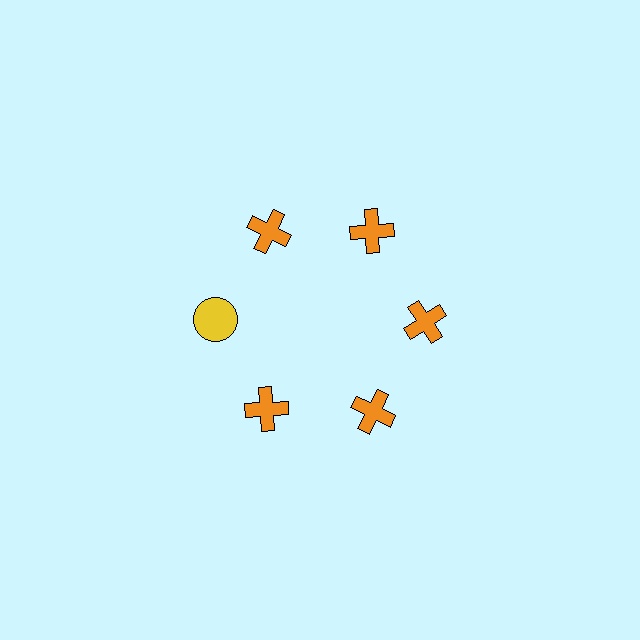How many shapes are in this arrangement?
There are 6 shapes arranged in a ring pattern.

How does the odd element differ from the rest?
It differs in both color (yellow instead of orange) and shape (circle instead of cross).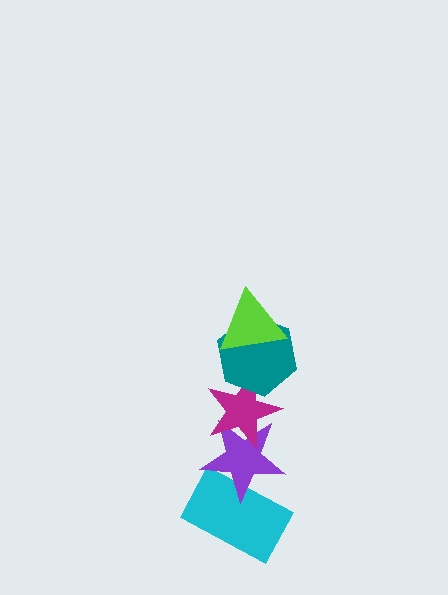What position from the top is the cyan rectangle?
The cyan rectangle is 5th from the top.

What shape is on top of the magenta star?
The teal hexagon is on top of the magenta star.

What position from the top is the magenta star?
The magenta star is 3rd from the top.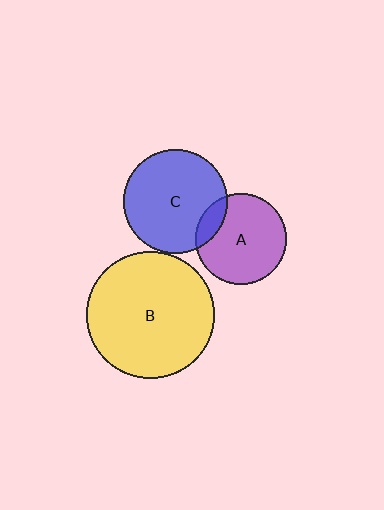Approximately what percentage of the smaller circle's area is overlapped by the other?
Approximately 15%.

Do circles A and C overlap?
Yes.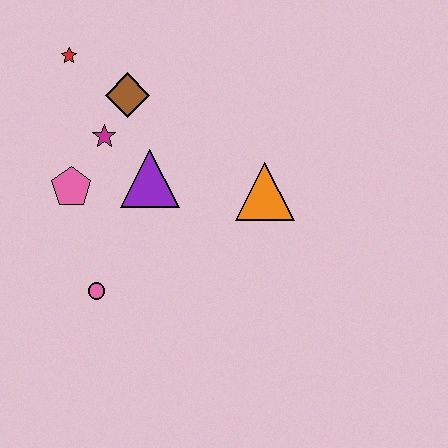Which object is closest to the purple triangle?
The magenta star is closest to the purple triangle.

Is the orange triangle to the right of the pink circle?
Yes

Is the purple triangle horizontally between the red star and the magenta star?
No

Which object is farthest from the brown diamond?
The pink circle is farthest from the brown diamond.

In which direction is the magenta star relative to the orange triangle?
The magenta star is to the left of the orange triangle.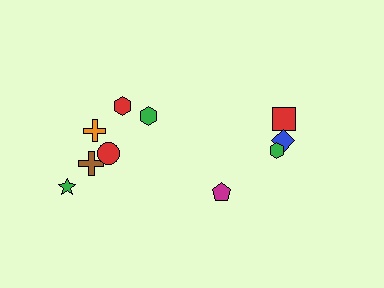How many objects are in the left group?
There are 6 objects.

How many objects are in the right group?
There are 4 objects.